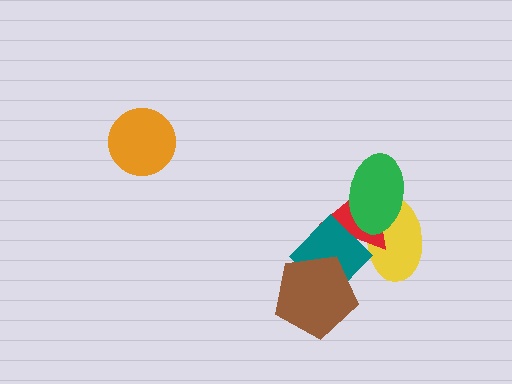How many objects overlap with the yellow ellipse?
3 objects overlap with the yellow ellipse.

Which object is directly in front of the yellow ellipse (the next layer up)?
The red triangle is directly in front of the yellow ellipse.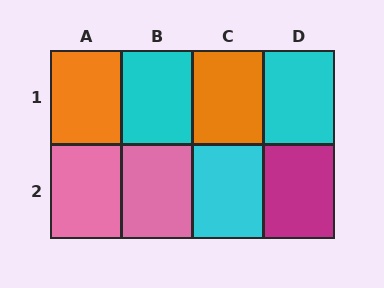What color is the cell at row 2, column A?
Pink.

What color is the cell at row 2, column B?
Pink.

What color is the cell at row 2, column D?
Magenta.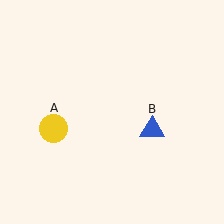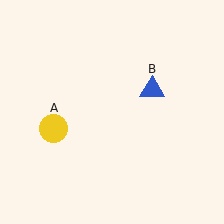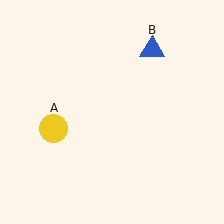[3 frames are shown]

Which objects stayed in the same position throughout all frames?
Yellow circle (object A) remained stationary.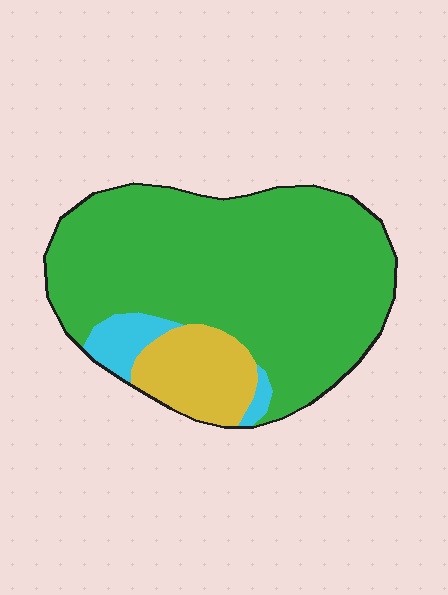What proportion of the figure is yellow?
Yellow takes up less than a sixth of the figure.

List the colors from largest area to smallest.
From largest to smallest: green, yellow, cyan.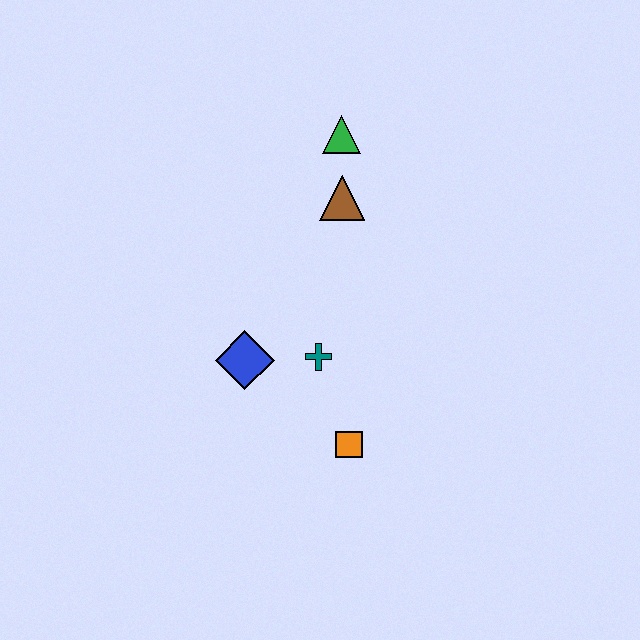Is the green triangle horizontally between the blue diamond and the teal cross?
No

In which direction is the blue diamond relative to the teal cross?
The blue diamond is to the left of the teal cross.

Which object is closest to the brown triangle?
The green triangle is closest to the brown triangle.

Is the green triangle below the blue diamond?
No